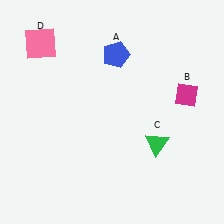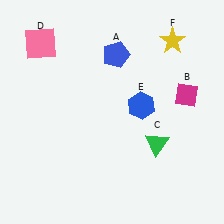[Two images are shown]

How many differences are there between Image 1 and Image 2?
There are 2 differences between the two images.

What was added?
A blue hexagon (E), a yellow star (F) were added in Image 2.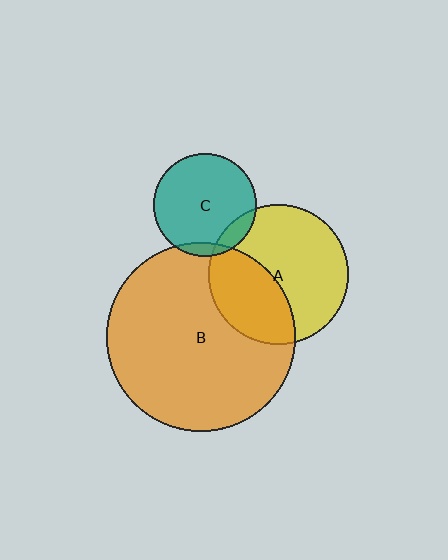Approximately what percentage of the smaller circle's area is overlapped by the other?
Approximately 40%.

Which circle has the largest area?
Circle B (orange).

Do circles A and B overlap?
Yes.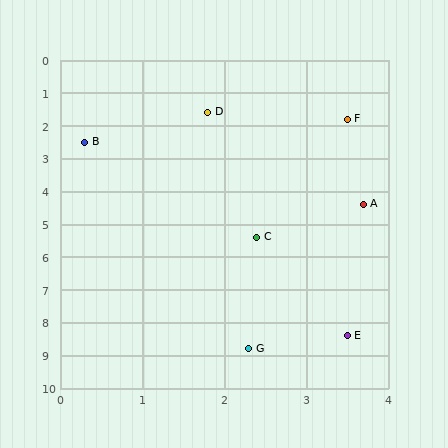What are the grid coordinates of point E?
Point E is at approximately (3.5, 8.4).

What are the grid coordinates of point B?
Point B is at approximately (0.3, 2.5).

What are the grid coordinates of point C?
Point C is at approximately (2.4, 5.4).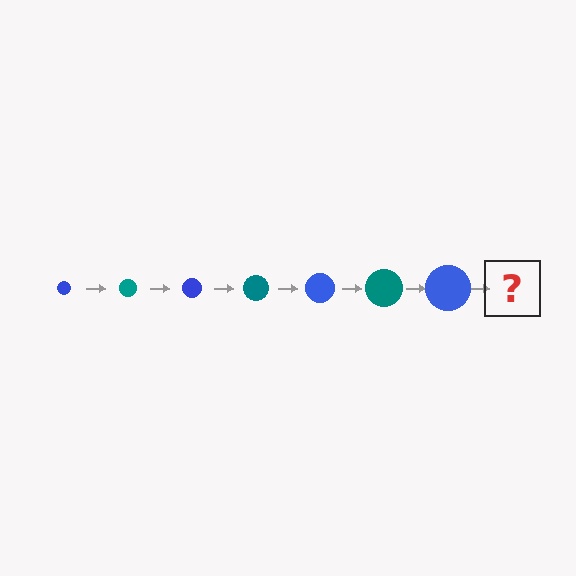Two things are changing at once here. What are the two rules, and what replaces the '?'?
The two rules are that the circle grows larger each step and the color cycles through blue and teal. The '?' should be a teal circle, larger than the previous one.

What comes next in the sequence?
The next element should be a teal circle, larger than the previous one.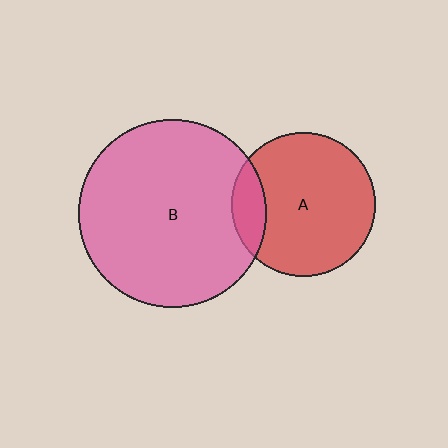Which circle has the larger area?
Circle B (pink).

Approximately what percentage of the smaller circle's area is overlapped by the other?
Approximately 15%.